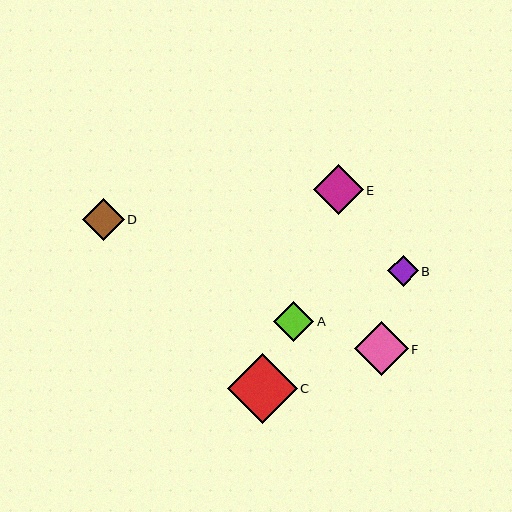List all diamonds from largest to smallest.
From largest to smallest: C, F, E, D, A, B.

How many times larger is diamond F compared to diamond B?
Diamond F is approximately 1.8 times the size of diamond B.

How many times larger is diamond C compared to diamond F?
Diamond C is approximately 1.3 times the size of diamond F.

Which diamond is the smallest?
Diamond B is the smallest with a size of approximately 30 pixels.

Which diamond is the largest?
Diamond C is the largest with a size of approximately 70 pixels.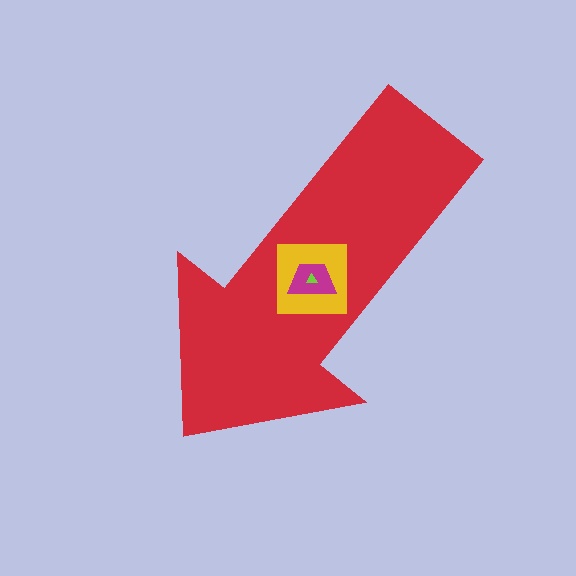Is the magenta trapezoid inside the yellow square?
Yes.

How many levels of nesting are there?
4.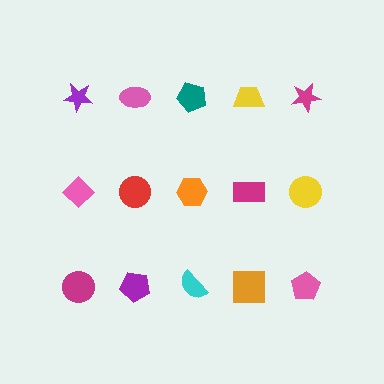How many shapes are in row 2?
5 shapes.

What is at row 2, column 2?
A red circle.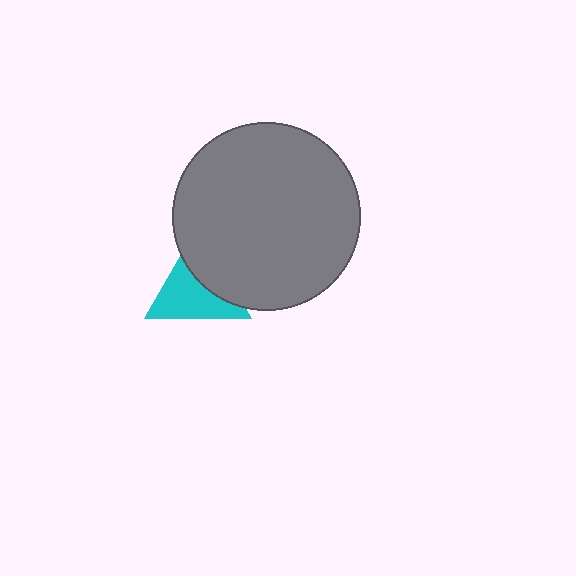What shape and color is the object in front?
The object in front is a gray circle.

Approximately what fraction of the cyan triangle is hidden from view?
Roughly 39% of the cyan triangle is hidden behind the gray circle.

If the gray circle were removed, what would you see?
You would see the complete cyan triangle.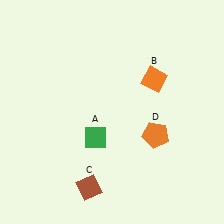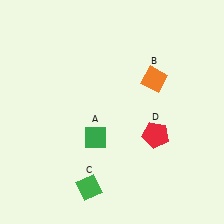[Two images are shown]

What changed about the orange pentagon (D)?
In Image 1, D is orange. In Image 2, it changed to red.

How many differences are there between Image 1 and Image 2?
There are 2 differences between the two images.